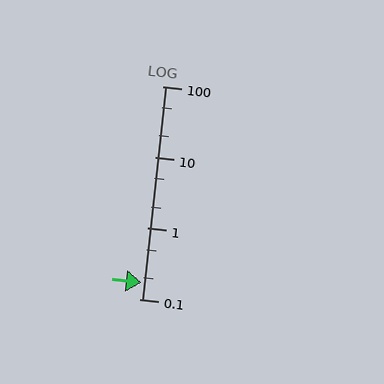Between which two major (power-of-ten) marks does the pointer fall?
The pointer is between 0.1 and 1.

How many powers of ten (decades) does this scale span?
The scale spans 3 decades, from 0.1 to 100.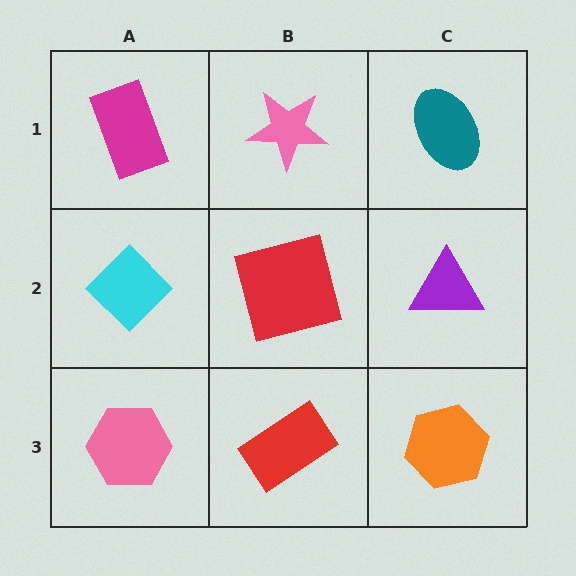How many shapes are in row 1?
3 shapes.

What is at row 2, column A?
A cyan diamond.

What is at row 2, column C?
A purple triangle.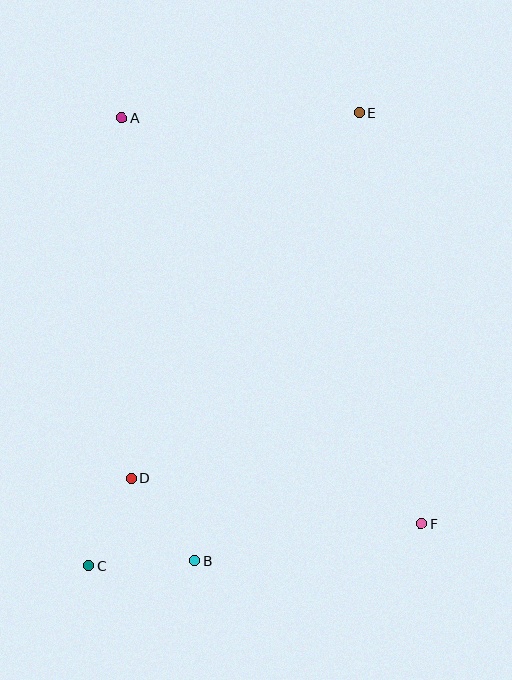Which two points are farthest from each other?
Points C and E are farthest from each other.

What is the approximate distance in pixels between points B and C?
The distance between B and C is approximately 106 pixels.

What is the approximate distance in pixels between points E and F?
The distance between E and F is approximately 416 pixels.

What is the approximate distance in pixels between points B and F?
The distance between B and F is approximately 230 pixels.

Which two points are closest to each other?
Points C and D are closest to each other.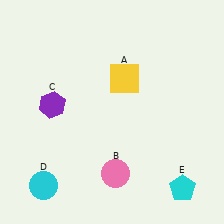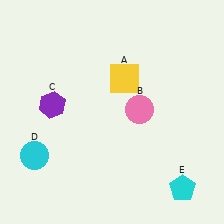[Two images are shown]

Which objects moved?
The objects that moved are: the pink circle (B), the cyan circle (D).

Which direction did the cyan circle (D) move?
The cyan circle (D) moved up.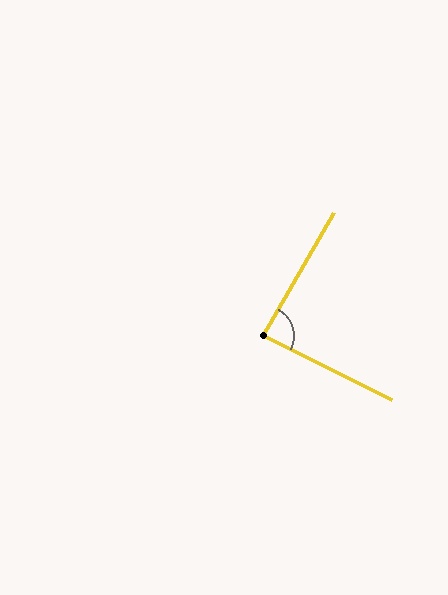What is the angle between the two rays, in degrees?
Approximately 87 degrees.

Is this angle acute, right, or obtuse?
It is approximately a right angle.